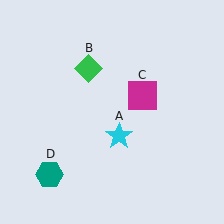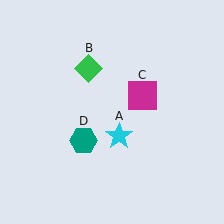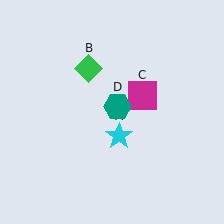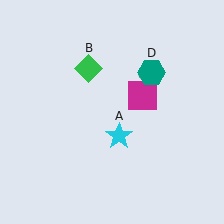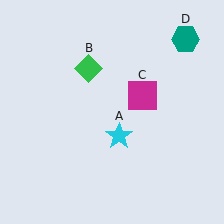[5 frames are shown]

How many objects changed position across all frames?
1 object changed position: teal hexagon (object D).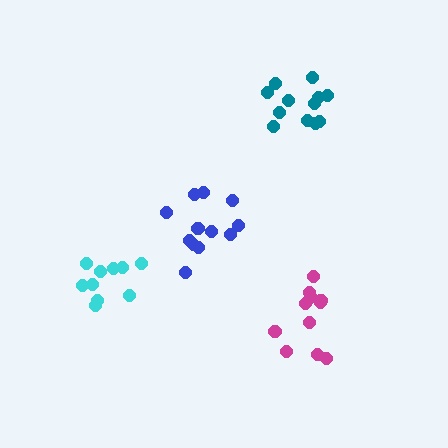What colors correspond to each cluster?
The clusters are colored: cyan, magenta, teal, blue.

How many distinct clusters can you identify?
There are 4 distinct clusters.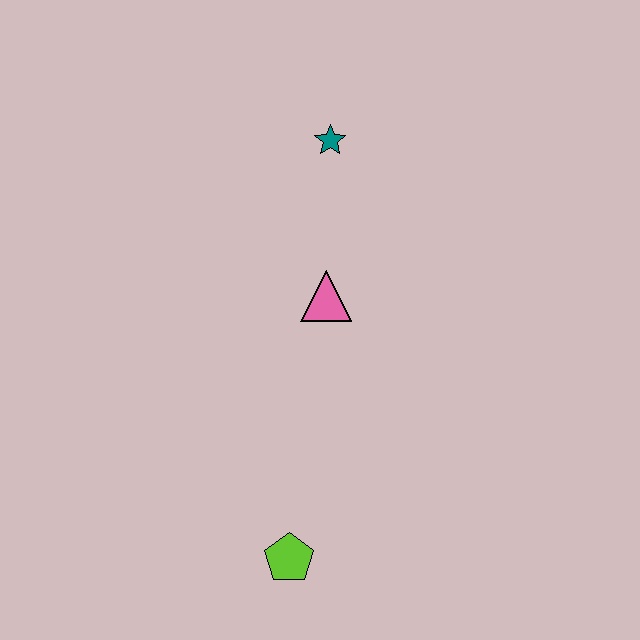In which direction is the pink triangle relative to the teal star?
The pink triangle is below the teal star.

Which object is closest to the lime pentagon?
The pink triangle is closest to the lime pentagon.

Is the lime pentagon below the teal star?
Yes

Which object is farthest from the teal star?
The lime pentagon is farthest from the teal star.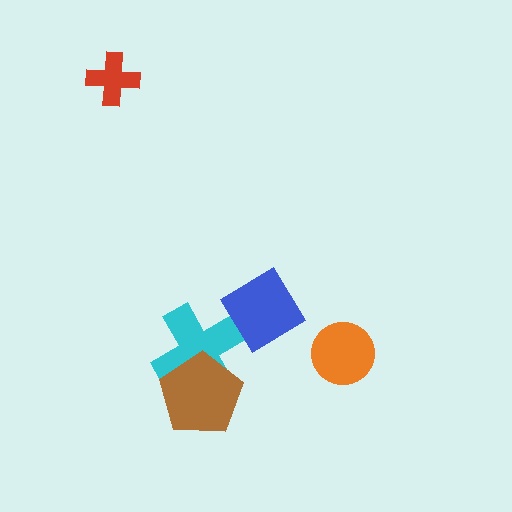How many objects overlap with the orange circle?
0 objects overlap with the orange circle.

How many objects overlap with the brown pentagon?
1 object overlaps with the brown pentagon.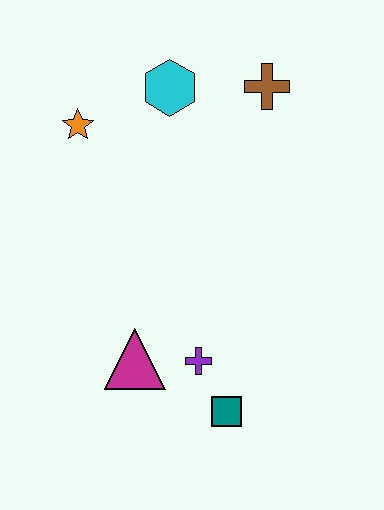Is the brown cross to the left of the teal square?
No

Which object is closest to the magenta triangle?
The purple cross is closest to the magenta triangle.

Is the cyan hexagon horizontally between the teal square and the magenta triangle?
Yes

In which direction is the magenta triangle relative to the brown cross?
The magenta triangle is below the brown cross.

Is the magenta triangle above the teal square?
Yes